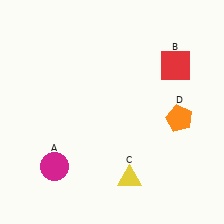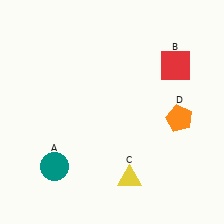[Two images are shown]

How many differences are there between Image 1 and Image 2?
There is 1 difference between the two images.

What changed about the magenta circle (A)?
In Image 1, A is magenta. In Image 2, it changed to teal.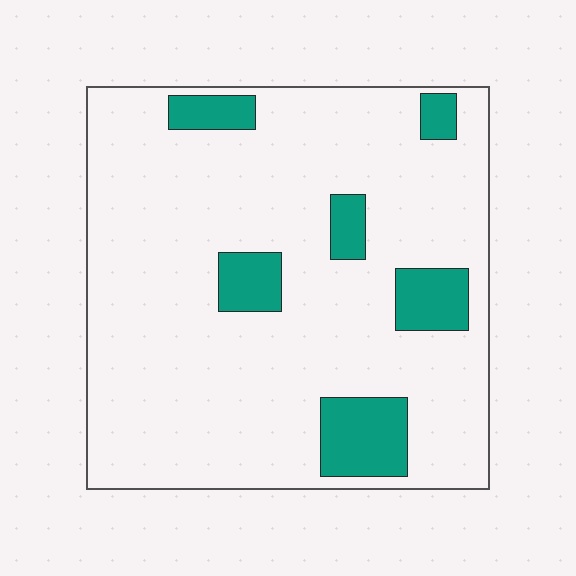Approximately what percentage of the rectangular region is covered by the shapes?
Approximately 15%.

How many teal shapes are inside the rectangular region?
6.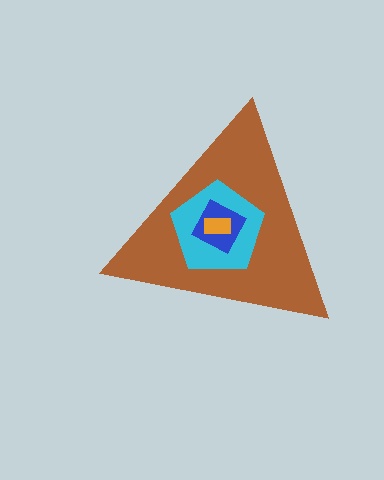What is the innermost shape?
The orange rectangle.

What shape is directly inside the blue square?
The orange rectangle.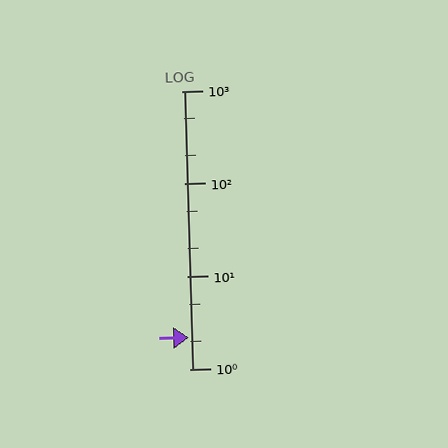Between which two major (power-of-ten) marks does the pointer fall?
The pointer is between 1 and 10.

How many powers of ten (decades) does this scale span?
The scale spans 3 decades, from 1 to 1000.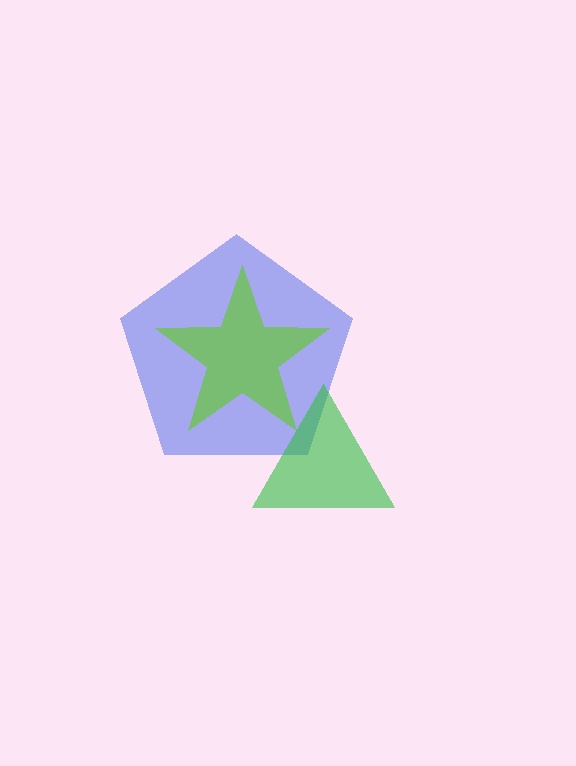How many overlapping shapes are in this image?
There are 3 overlapping shapes in the image.